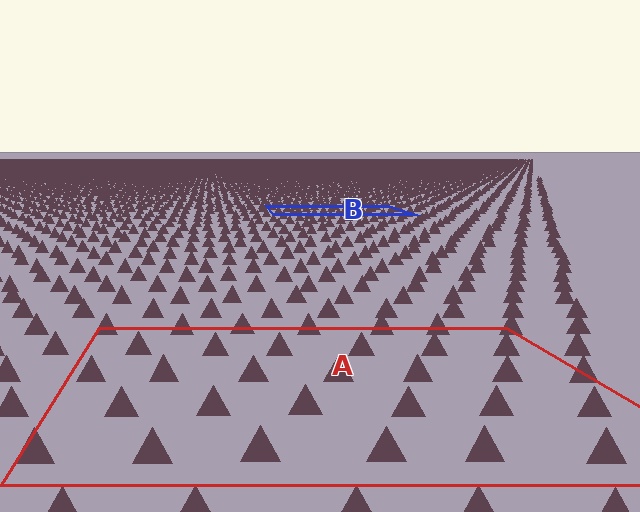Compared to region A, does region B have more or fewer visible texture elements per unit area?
Region B has more texture elements per unit area — they are packed more densely because it is farther away.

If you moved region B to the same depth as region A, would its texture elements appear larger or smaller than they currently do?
They would appear larger. At a closer depth, the same texture elements are projected at a bigger on-screen size.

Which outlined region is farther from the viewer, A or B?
Region B is farther from the viewer — the texture elements inside it appear smaller and more densely packed.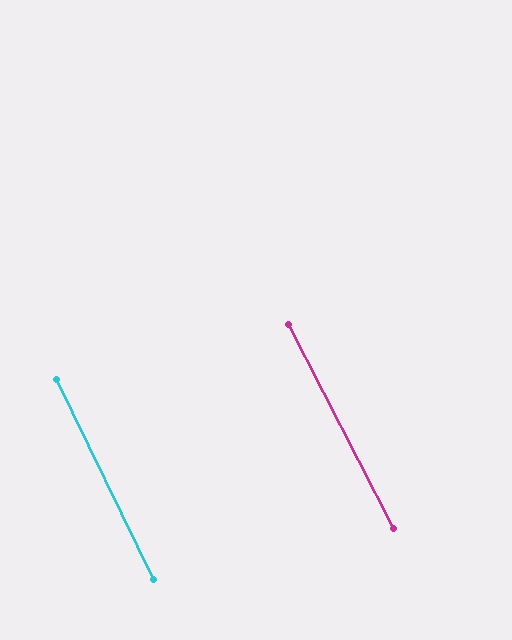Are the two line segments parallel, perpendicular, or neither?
Parallel — their directions differ by only 1.3°.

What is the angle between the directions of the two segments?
Approximately 1 degree.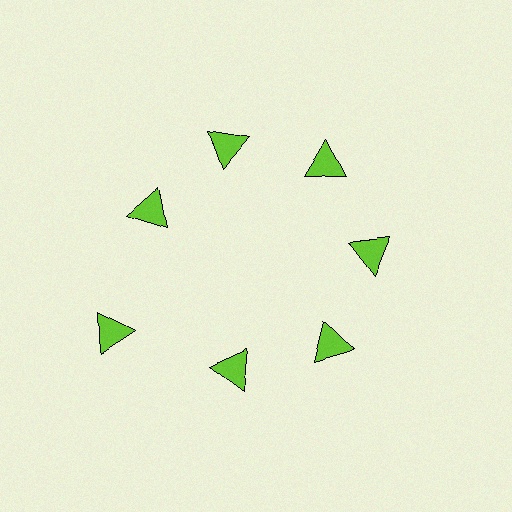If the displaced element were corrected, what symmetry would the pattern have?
It would have 7-fold rotational symmetry — the pattern would map onto itself every 51 degrees.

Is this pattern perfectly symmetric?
No. The 7 lime triangles are arranged in a ring, but one element near the 8 o'clock position is pushed outward from the center, breaking the 7-fold rotational symmetry.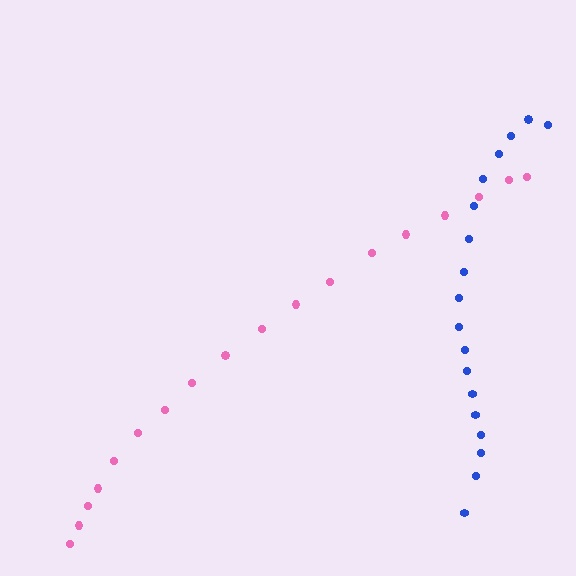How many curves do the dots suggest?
There are 2 distinct paths.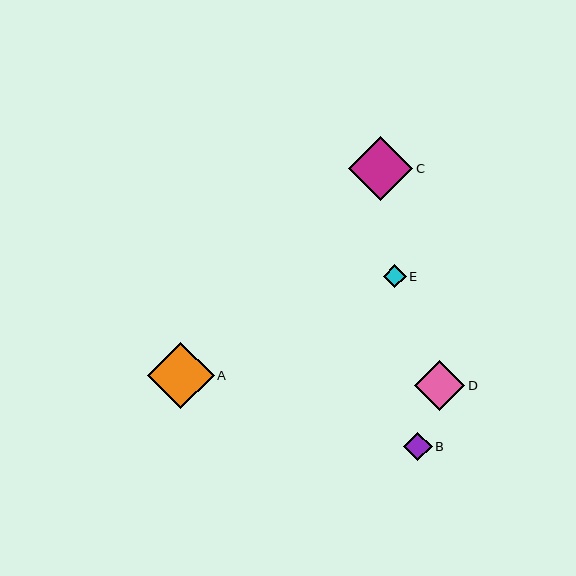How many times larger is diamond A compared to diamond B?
Diamond A is approximately 2.3 times the size of diamond B.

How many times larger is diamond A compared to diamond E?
Diamond A is approximately 2.9 times the size of diamond E.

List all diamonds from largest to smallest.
From largest to smallest: A, C, D, B, E.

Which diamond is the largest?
Diamond A is the largest with a size of approximately 67 pixels.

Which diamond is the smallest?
Diamond E is the smallest with a size of approximately 23 pixels.